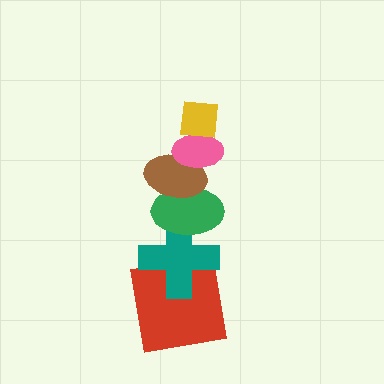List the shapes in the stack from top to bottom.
From top to bottom: the yellow square, the pink ellipse, the brown ellipse, the green ellipse, the teal cross, the red square.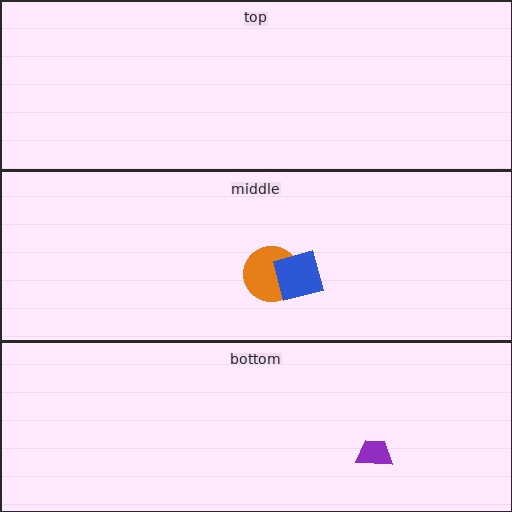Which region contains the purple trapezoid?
The bottom region.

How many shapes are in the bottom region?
1.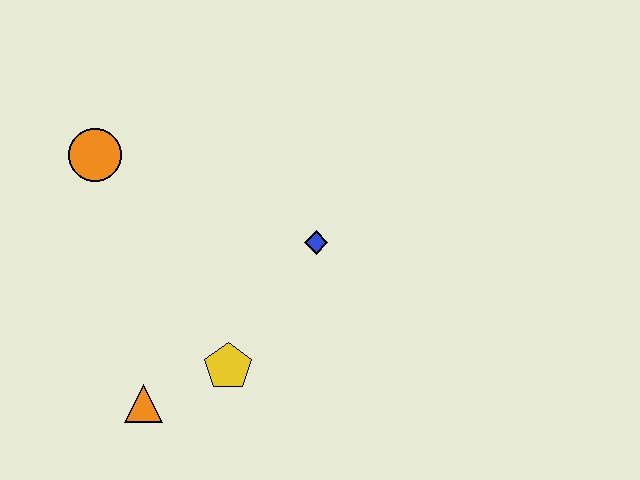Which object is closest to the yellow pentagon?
The orange triangle is closest to the yellow pentagon.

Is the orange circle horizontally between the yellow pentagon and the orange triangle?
No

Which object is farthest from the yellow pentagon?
The orange circle is farthest from the yellow pentagon.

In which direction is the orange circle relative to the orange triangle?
The orange circle is above the orange triangle.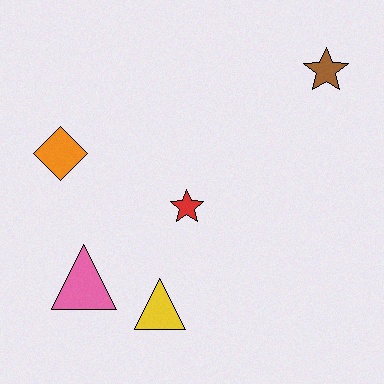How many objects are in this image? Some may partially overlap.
There are 5 objects.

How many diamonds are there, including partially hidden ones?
There is 1 diamond.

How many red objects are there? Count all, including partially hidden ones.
There is 1 red object.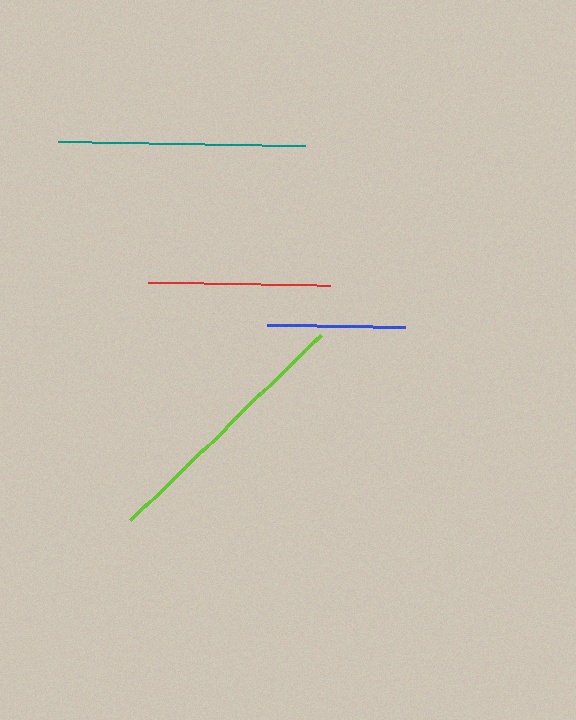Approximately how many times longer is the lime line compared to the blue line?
The lime line is approximately 1.9 times the length of the blue line.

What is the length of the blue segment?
The blue segment is approximately 137 pixels long.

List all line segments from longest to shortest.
From longest to shortest: lime, teal, red, blue.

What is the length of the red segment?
The red segment is approximately 182 pixels long.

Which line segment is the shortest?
The blue line is the shortest at approximately 137 pixels.